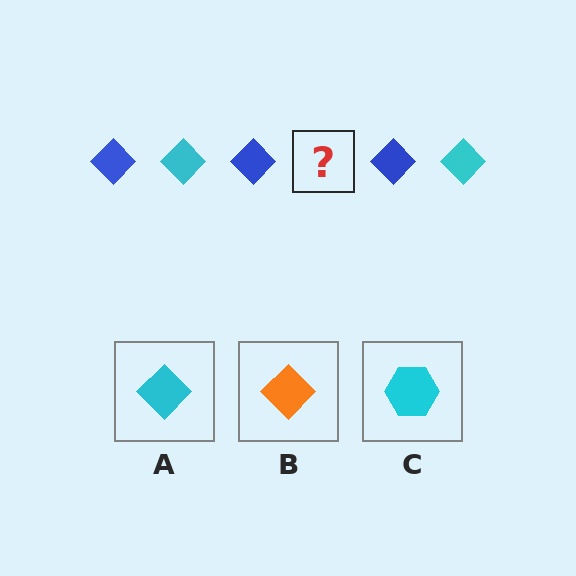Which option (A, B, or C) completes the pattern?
A.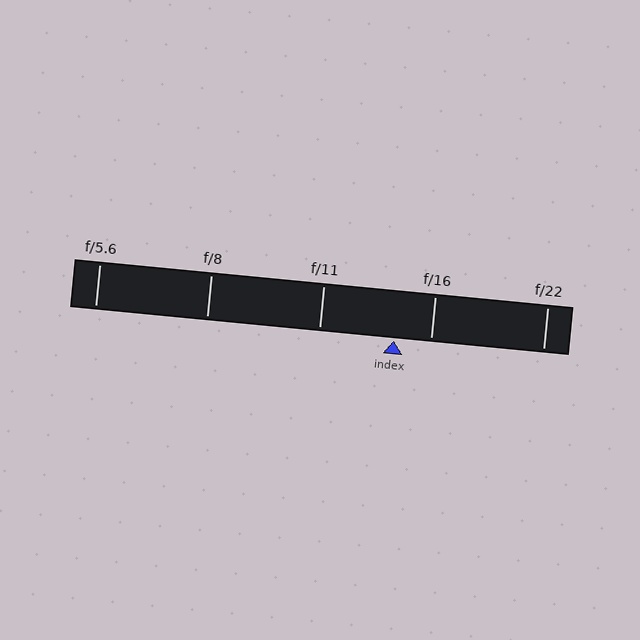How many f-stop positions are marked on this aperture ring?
There are 5 f-stop positions marked.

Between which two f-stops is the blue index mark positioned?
The index mark is between f/11 and f/16.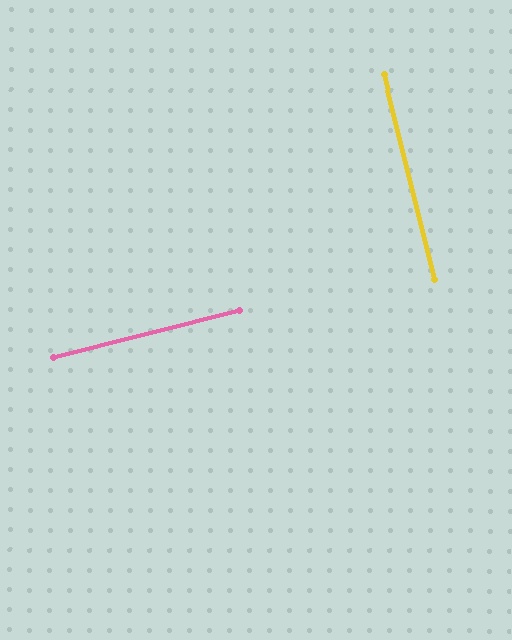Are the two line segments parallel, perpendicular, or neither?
Perpendicular — they meet at approximately 90°.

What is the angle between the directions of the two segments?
Approximately 90 degrees.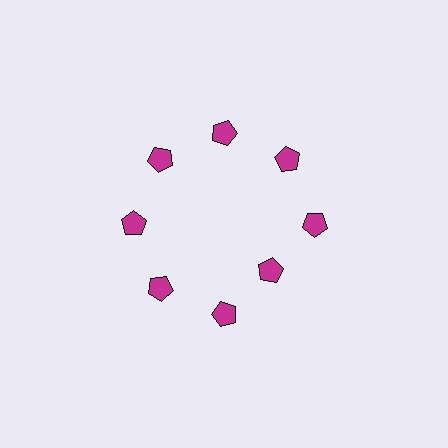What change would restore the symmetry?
The symmetry would be restored by moving it outward, back onto the ring so that all 8 pentagons sit at equal angles and equal distance from the center.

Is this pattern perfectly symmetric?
No. The 8 magenta pentagons are arranged in a ring, but one element near the 4 o'clock position is pulled inward toward the center, breaking the 8-fold rotational symmetry.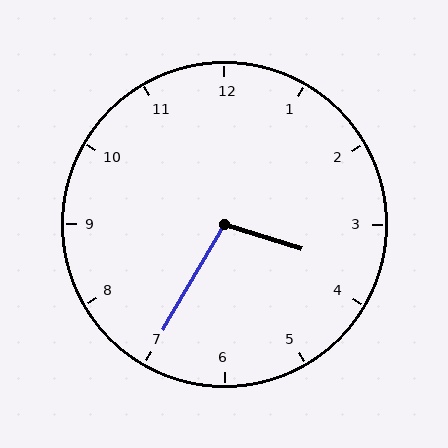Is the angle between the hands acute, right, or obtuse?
It is obtuse.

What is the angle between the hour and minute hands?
Approximately 102 degrees.